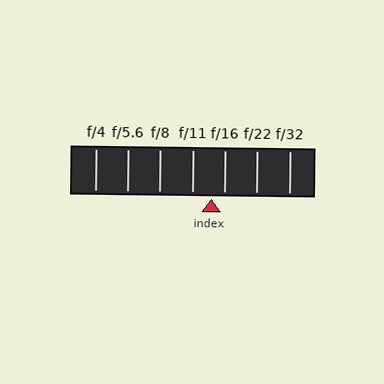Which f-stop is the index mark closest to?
The index mark is closest to f/16.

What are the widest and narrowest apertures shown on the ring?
The widest aperture shown is f/4 and the narrowest is f/32.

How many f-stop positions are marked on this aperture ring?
There are 7 f-stop positions marked.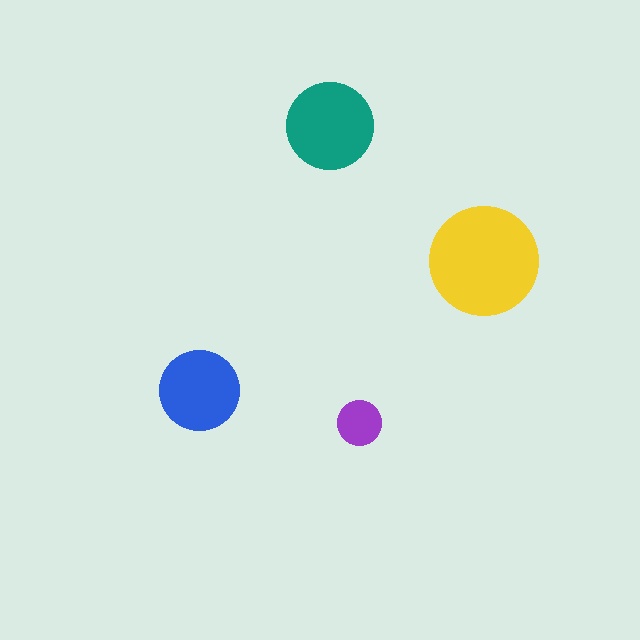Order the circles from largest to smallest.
the yellow one, the teal one, the blue one, the purple one.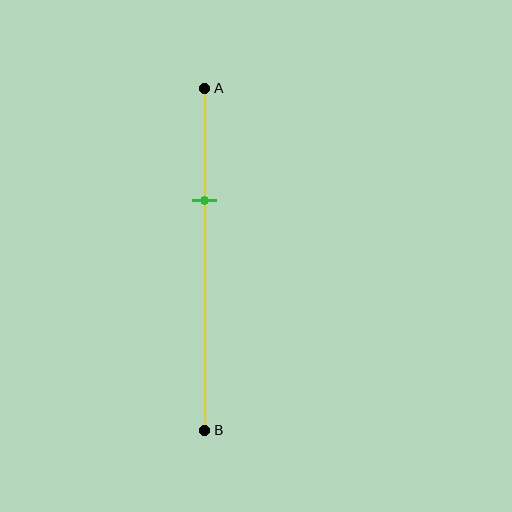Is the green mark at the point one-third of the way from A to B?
Yes, the mark is approximately at the one-third point.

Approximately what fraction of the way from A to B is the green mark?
The green mark is approximately 35% of the way from A to B.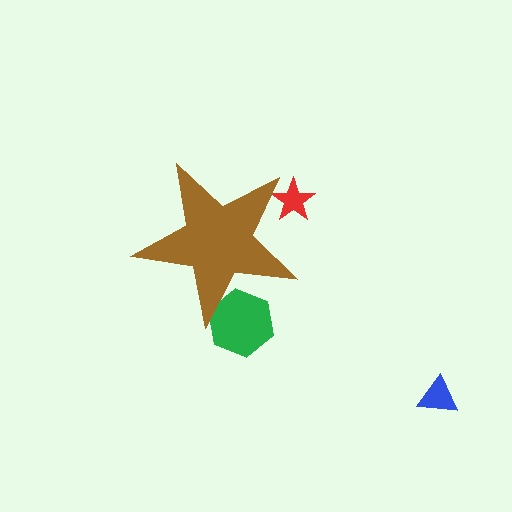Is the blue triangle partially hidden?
No, the blue triangle is fully visible.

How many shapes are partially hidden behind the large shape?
2 shapes are partially hidden.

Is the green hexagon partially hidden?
Yes, the green hexagon is partially hidden behind the brown star.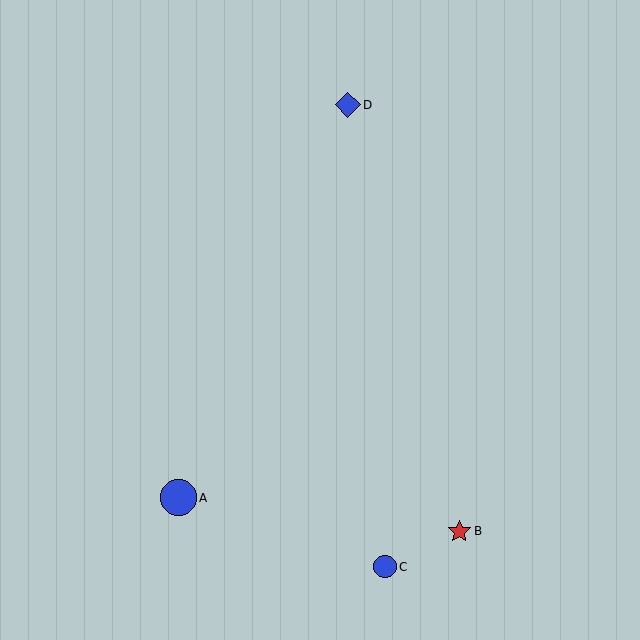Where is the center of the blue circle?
The center of the blue circle is at (178, 498).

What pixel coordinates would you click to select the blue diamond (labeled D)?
Click at (348, 105) to select the blue diamond D.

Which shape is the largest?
The blue circle (labeled A) is the largest.